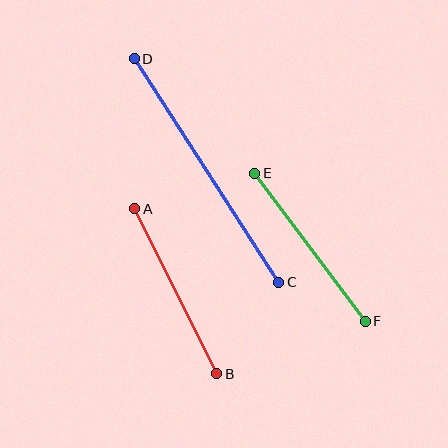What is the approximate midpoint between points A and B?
The midpoint is at approximately (176, 291) pixels.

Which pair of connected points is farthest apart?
Points C and D are farthest apart.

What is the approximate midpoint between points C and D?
The midpoint is at approximately (207, 170) pixels.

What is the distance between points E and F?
The distance is approximately 185 pixels.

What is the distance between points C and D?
The distance is approximately 266 pixels.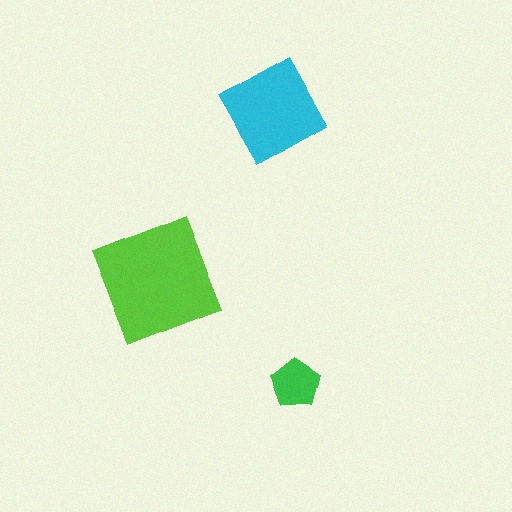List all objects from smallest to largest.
The green pentagon, the cyan diamond, the lime square.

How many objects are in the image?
There are 3 objects in the image.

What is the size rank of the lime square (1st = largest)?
1st.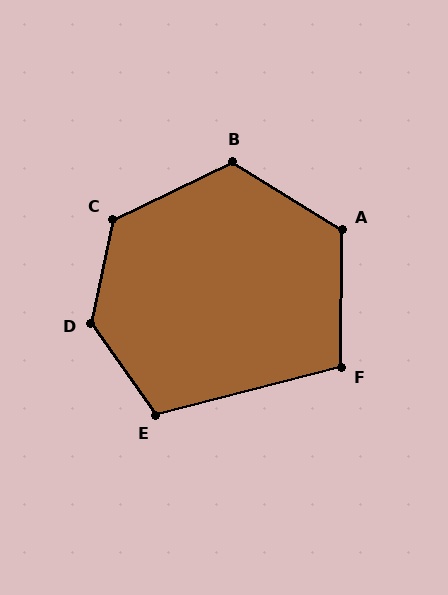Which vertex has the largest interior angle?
D, at approximately 133 degrees.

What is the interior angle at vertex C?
Approximately 128 degrees (obtuse).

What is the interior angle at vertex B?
Approximately 122 degrees (obtuse).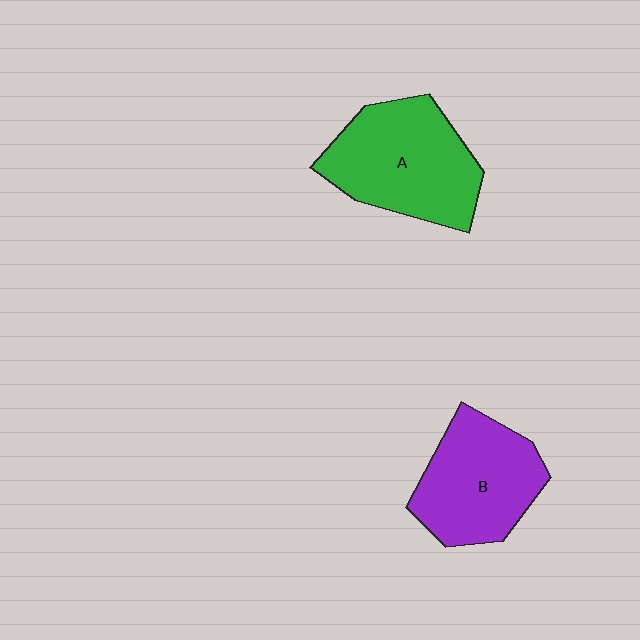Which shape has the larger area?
Shape A (green).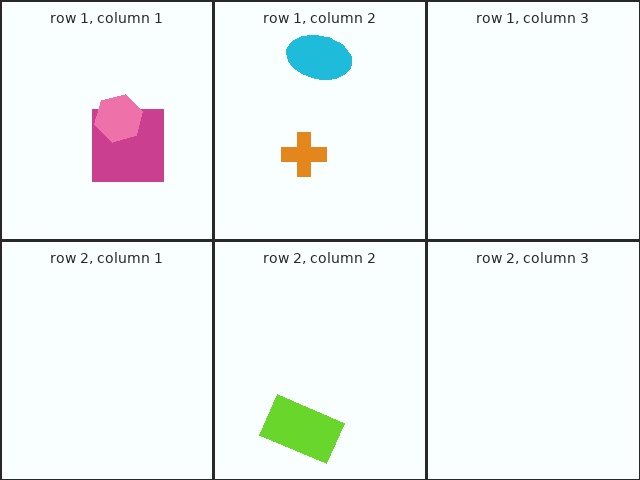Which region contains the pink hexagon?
The row 1, column 1 region.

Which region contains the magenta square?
The row 1, column 1 region.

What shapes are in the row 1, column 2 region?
The orange cross, the cyan ellipse.